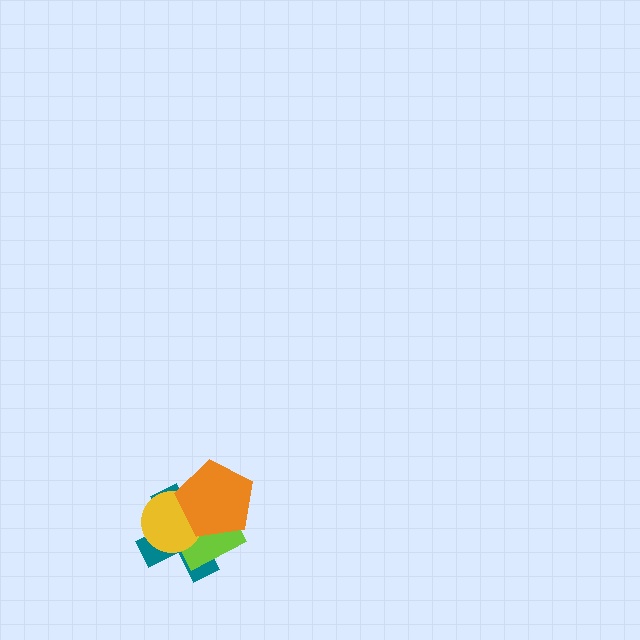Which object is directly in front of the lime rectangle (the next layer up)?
The yellow circle is directly in front of the lime rectangle.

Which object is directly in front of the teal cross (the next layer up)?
The lime rectangle is directly in front of the teal cross.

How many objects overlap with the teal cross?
3 objects overlap with the teal cross.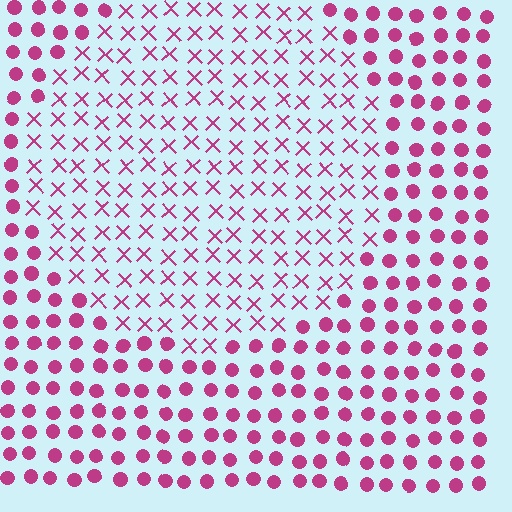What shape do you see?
I see a circle.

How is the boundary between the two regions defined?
The boundary is defined by a change in element shape: X marks inside vs. circles outside. All elements share the same color and spacing.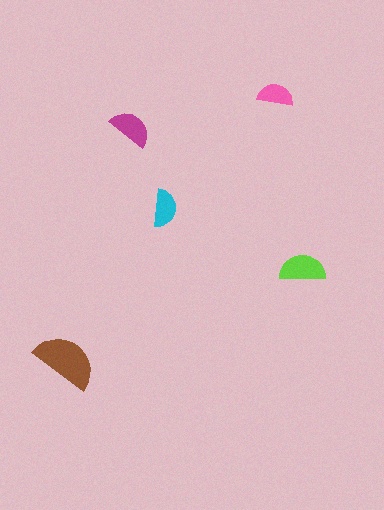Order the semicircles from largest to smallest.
the brown one, the lime one, the magenta one, the cyan one, the pink one.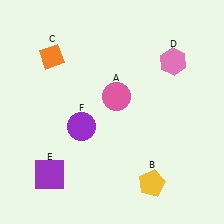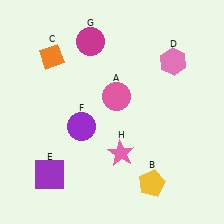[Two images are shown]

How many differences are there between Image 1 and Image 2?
There are 2 differences between the two images.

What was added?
A magenta circle (G), a pink star (H) were added in Image 2.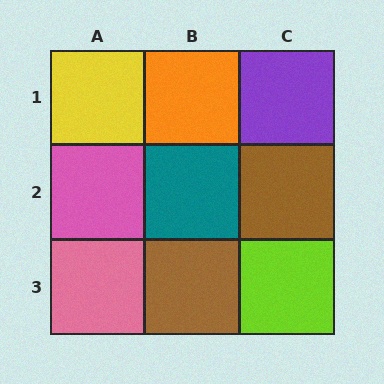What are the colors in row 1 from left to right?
Yellow, orange, purple.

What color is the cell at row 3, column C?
Lime.